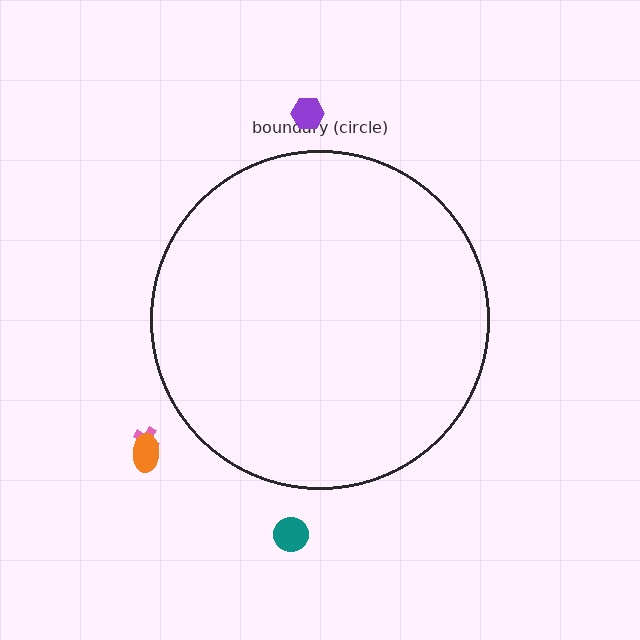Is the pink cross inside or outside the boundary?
Outside.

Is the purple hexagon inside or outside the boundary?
Outside.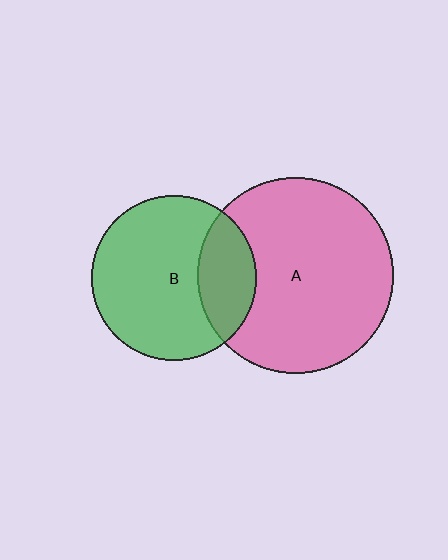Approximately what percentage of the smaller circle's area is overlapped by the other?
Approximately 25%.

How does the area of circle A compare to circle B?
Approximately 1.4 times.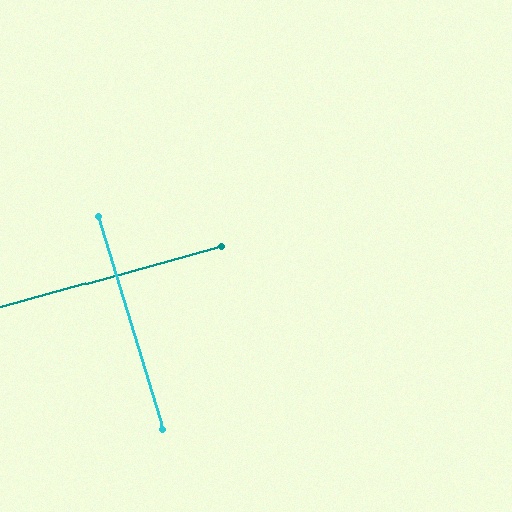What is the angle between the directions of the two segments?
Approximately 88 degrees.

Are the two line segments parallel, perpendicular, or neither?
Perpendicular — they meet at approximately 88°.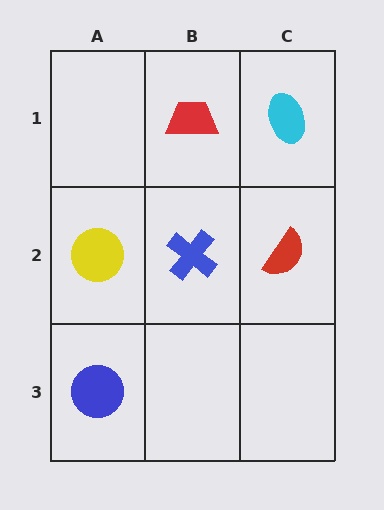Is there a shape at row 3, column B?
No, that cell is empty.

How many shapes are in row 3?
1 shape.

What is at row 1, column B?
A red trapezoid.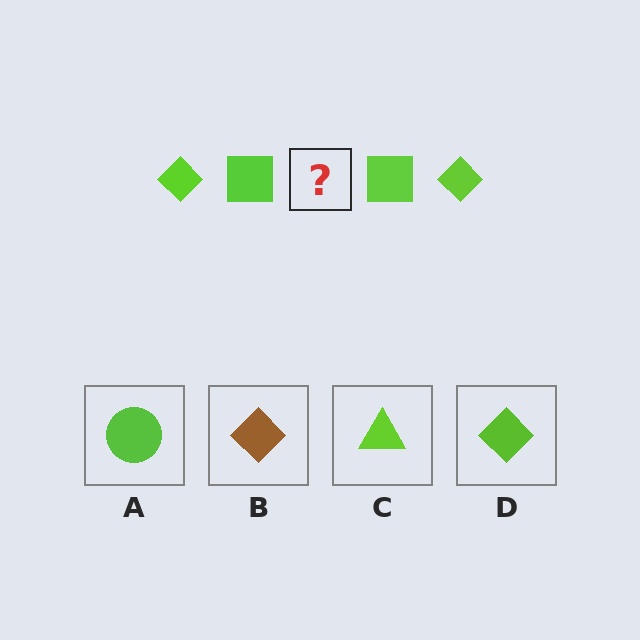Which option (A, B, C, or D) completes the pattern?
D.